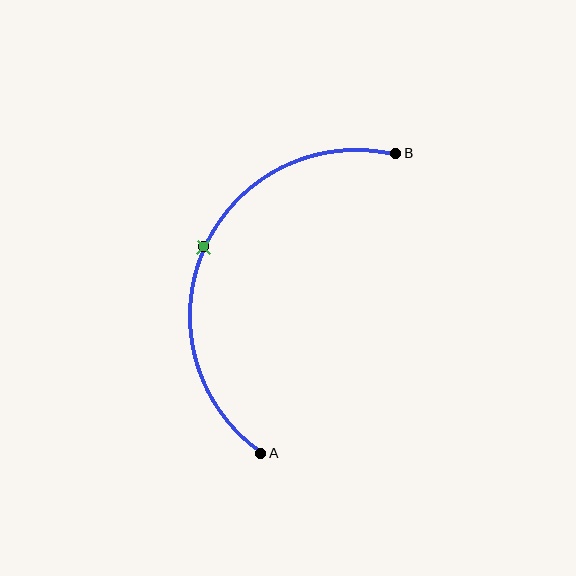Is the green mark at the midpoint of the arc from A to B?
Yes. The green mark lies on the arc at equal arc-length from both A and B — it is the arc midpoint.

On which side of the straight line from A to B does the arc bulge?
The arc bulges to the left of the straight line connecting A and B.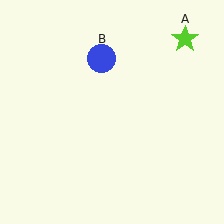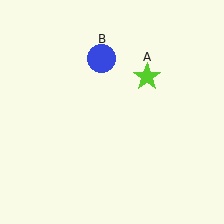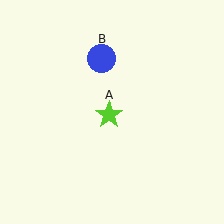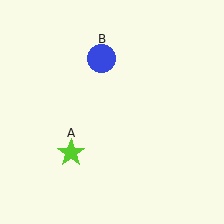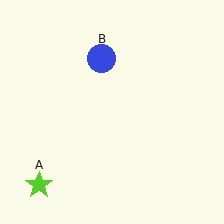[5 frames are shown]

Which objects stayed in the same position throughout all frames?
Blue circle (object B) remained stationary.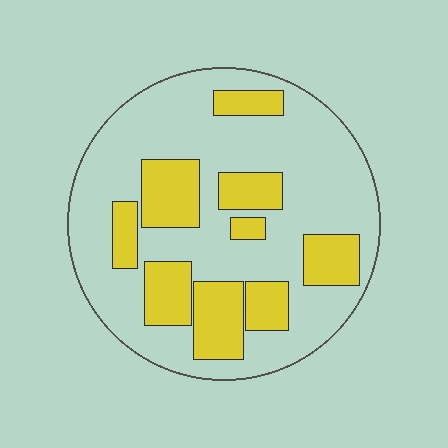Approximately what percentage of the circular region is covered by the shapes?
Approximately 30%.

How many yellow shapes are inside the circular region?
9.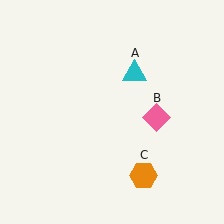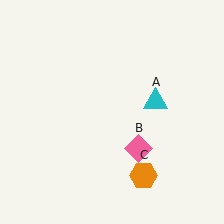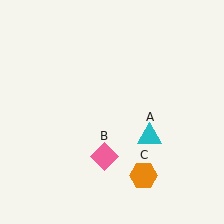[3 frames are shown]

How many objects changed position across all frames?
2 objects changed position: cyan triangle (object A), pink diamond (object B).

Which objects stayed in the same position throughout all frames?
Orange hexagon (object C) remained stationary.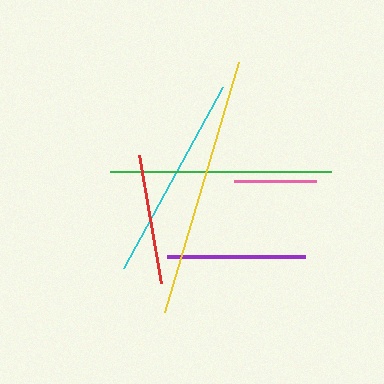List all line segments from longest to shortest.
From longest to shortest: yellow, green, cyan, purple, red, pink.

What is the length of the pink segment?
The pink segment is approximately 82 pixels long.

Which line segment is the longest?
The yellow line is the longest at approximately 261 pixels.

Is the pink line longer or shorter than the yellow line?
The yellow line is longer than the pink line.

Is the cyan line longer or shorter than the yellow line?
The yellow line is longer than the cyan line.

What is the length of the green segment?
The green segment is approximately 221 pixels long.